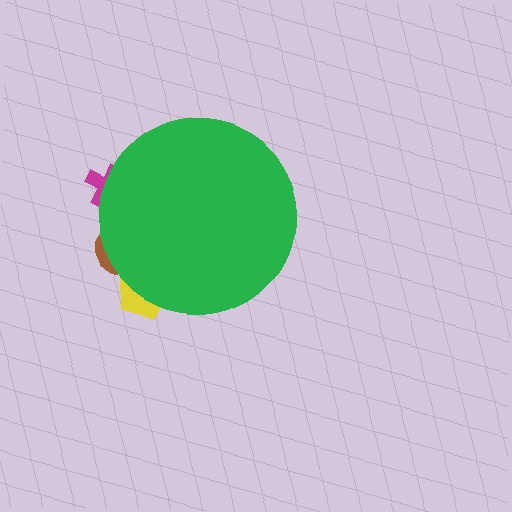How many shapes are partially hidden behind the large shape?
3 shapes are partially hidden.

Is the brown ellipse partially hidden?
Yes, the brown ellipse is partially hidden behind the green circle.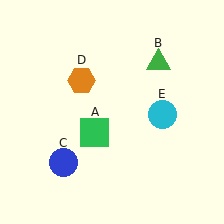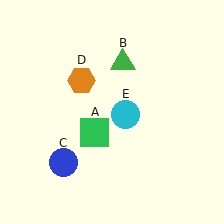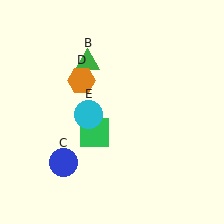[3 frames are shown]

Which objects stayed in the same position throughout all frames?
Green square (object A) and blue circle (object C) and orange hexagon (object D) remained stationary.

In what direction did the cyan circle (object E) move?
The cyan circle (object E) moved left.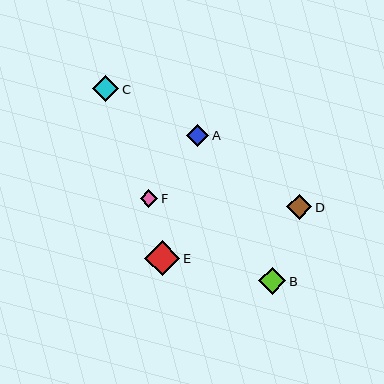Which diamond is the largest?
Diamond E is the largest with a size of approximately 35 pixels.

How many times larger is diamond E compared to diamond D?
Diamond E is approximately 1.4 times the size of diamond D.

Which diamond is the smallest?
Diamond F is the smallest with a size of approximately 17 pixels.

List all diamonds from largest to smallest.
From largest to smallest: E, B, C, D, A, F.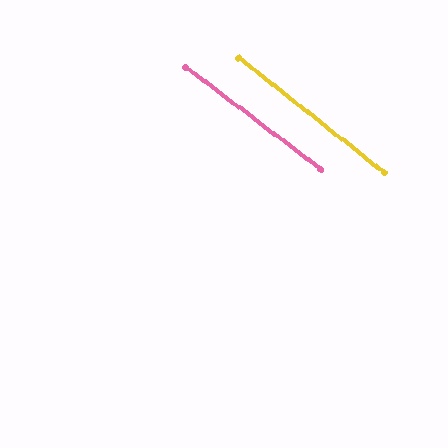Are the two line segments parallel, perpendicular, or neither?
Parallel — their directions differ by only 1.4°.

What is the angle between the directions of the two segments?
Approximately 1 degree.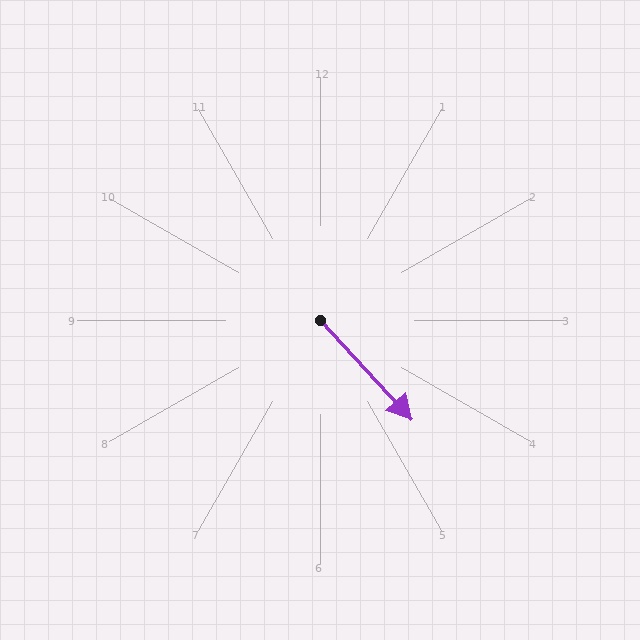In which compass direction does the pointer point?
Southeast.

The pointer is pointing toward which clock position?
Roughly 5 o'clock.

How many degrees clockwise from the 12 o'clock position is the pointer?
Approximately 137 degrees.